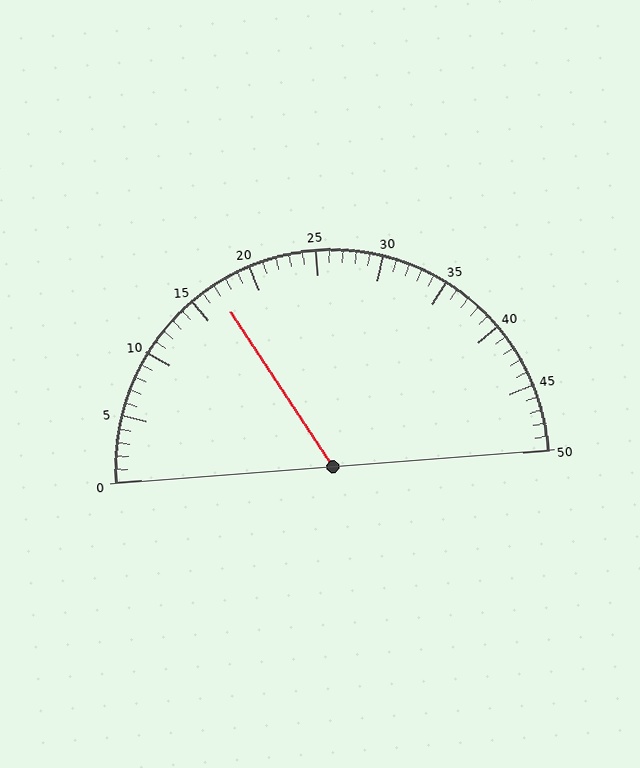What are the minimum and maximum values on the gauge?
The gauge ranges from 0 to 50.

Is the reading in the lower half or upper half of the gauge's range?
The reading is in the lower half of the range (0 to 50).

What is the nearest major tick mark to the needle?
The nearest major tick mark is 15.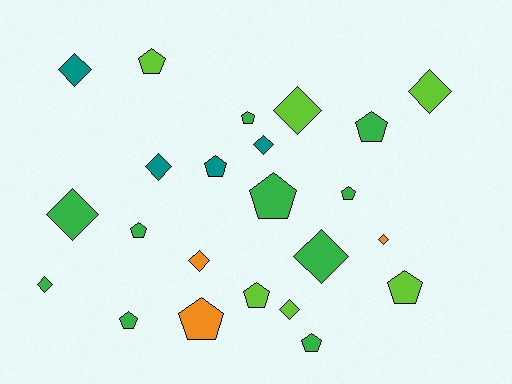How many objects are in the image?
There are 23 objects.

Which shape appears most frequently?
Pentagon, with 12 objects.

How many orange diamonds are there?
There are 2 orange diamonds.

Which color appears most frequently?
Green, with 10 objects.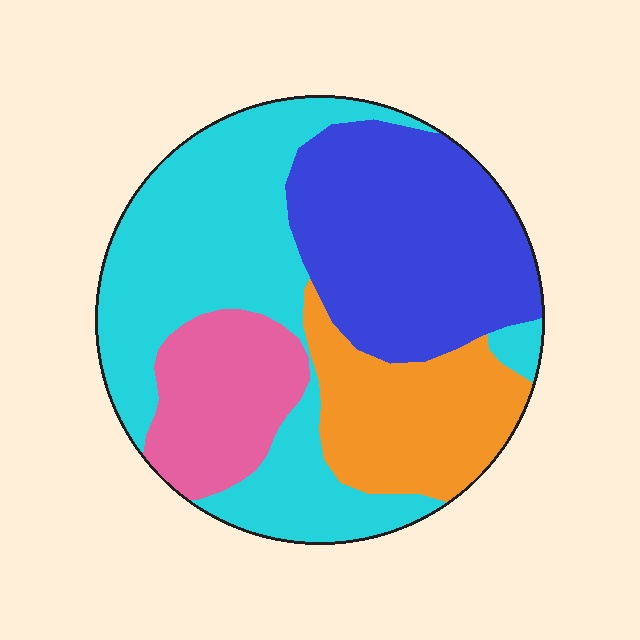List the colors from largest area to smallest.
From largest to smallest: cyan, blue, orange, pink.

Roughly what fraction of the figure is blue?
Blue covers roughly 30% of the figure.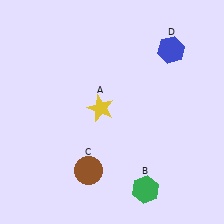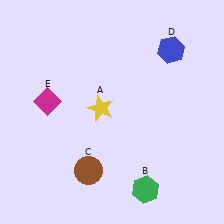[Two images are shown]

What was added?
A magenta diamond (E) was added in Image 2.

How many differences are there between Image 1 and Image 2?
There is 1 difference between the two images.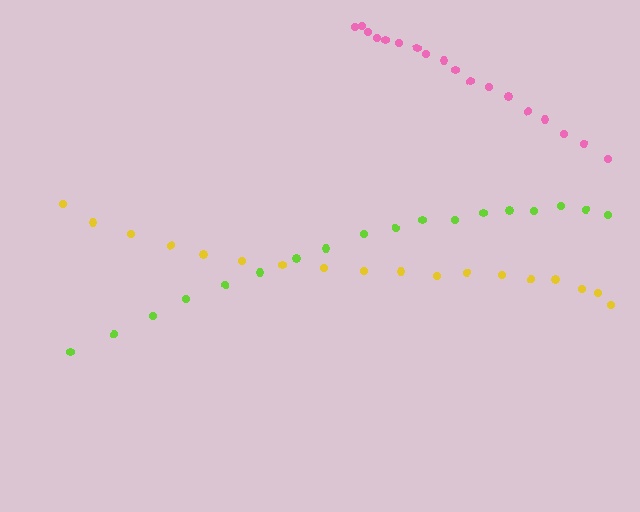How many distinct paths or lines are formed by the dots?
There are 3 distinct paths.